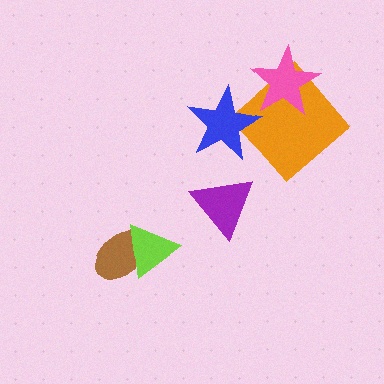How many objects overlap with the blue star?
1 object overlaps with the blue star.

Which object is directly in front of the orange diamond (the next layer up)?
The pink star is directly in front of the orange diamond.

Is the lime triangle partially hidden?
No, no other shape covers it.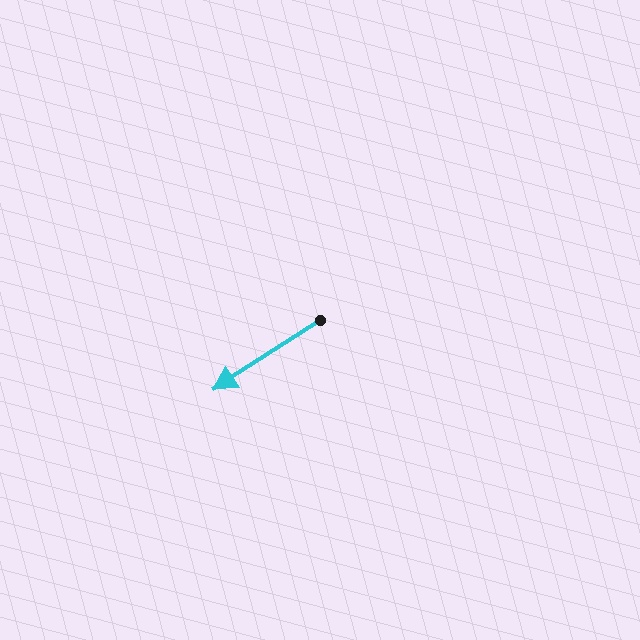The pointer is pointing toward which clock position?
Roughly 8 o'clock.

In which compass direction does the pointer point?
Southwest.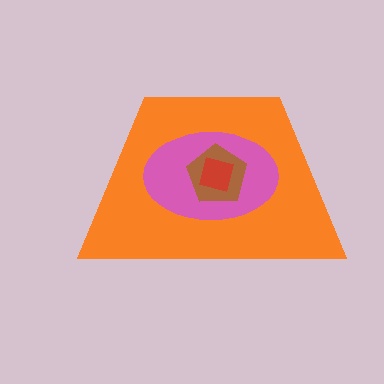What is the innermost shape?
The red square.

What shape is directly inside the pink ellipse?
The brown pentagon.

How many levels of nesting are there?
4.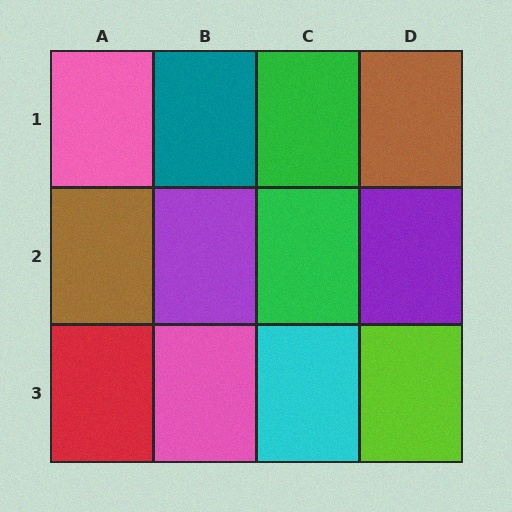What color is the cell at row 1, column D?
Brown.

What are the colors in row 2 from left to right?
Brown, purple, green, purple.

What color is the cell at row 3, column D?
Lime.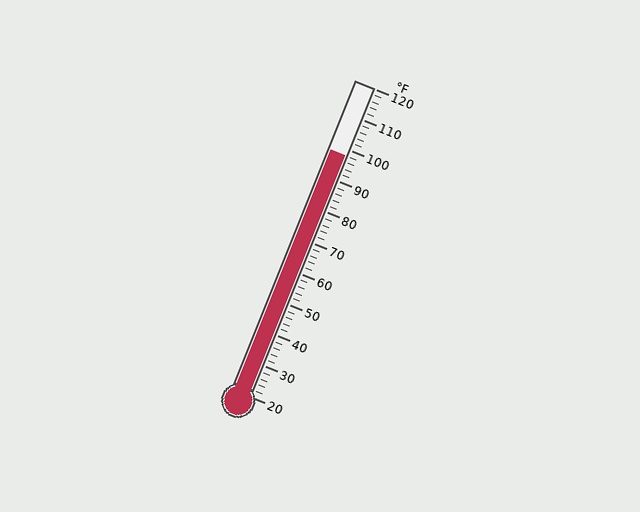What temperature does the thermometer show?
The thermometer shows approximately 98°F.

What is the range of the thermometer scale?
The thermometer scale ranges from 20°F to 120°F.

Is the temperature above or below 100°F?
The temperature is below 100°F.